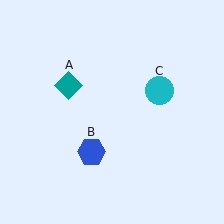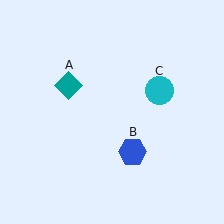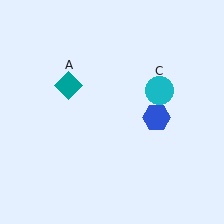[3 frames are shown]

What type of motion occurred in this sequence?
The blue hexagon (object B) rotated counterclockwise around the center of the scene.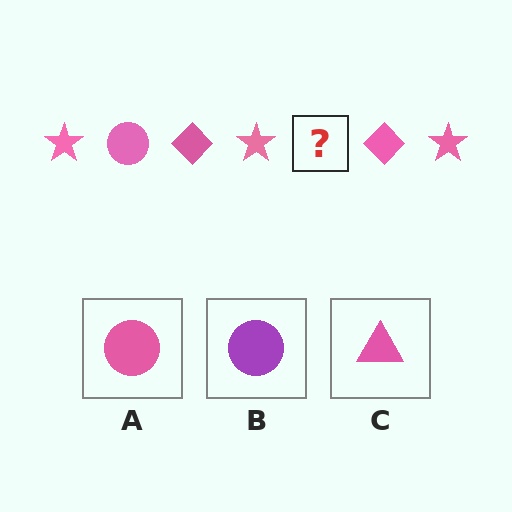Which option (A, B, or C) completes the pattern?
A.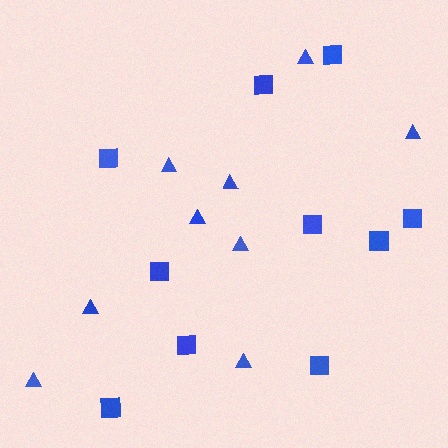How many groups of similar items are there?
There are 2 groups: one group of squares (10) and one group of triangles (9).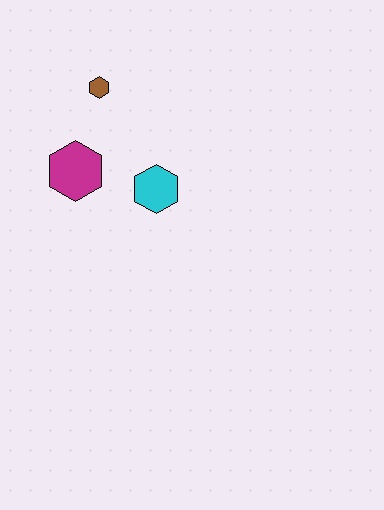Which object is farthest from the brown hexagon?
The cyan hexagon is farthest from the brown hexagon.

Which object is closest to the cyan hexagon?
The magenta hexagon is closest to the cyan hexagon.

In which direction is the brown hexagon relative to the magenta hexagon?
The brown hexagon is above the magenta hexagon.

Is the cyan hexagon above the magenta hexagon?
No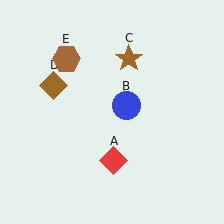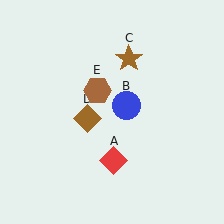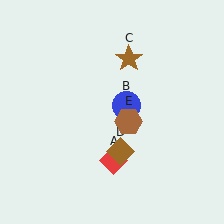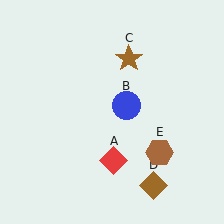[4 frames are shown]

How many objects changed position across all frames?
2 objects changed position: brown diamond (object D), brown hexagon (object E).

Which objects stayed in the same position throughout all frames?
Red diamond (object A) and blue circle (object B) and brown star (object C) remained stationary.